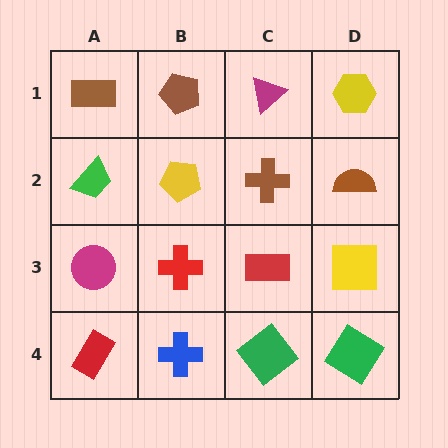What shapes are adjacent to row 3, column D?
A brown semicircle (row 2, column D), a green diamond (row 4, column D), a red rectangle (row 3, column C).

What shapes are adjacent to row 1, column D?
A brown semicircle (row 2, column D), a magenta triangle (row 1, column C).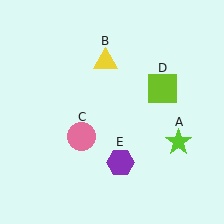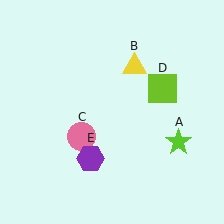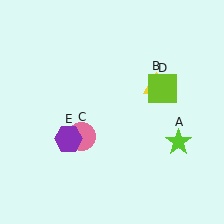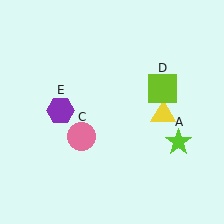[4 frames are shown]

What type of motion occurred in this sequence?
The yellow triangle (object B), purple hexagon (object E) rotated clockwise around the center of the scene.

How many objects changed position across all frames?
2 objects changed position: yellow triangle (object B), purple hexagon (object E).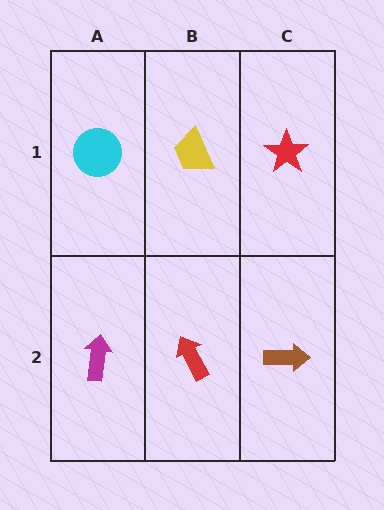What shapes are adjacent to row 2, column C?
A red star (row 1, column C), a red arrow (row 2, column B).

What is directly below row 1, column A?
A magenta arrow.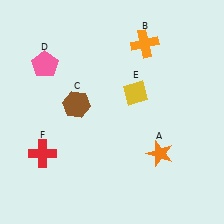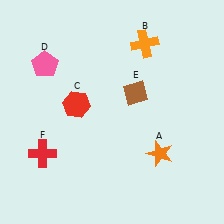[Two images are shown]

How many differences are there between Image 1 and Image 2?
There are 2 differences between the two images.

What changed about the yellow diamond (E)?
In Image 1, E is yellow. In Image 2, it changed to brown.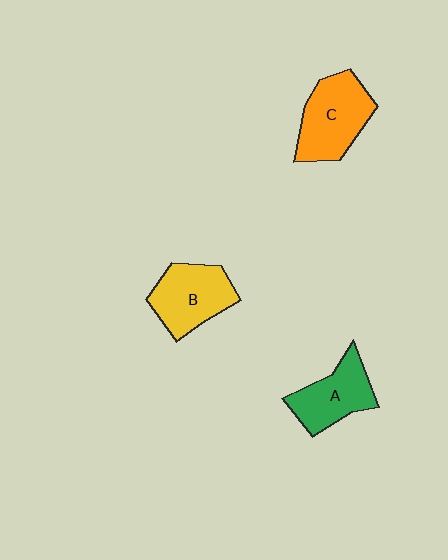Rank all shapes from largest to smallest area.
From largest to smallest: C (orange), B (yellow), A (green).